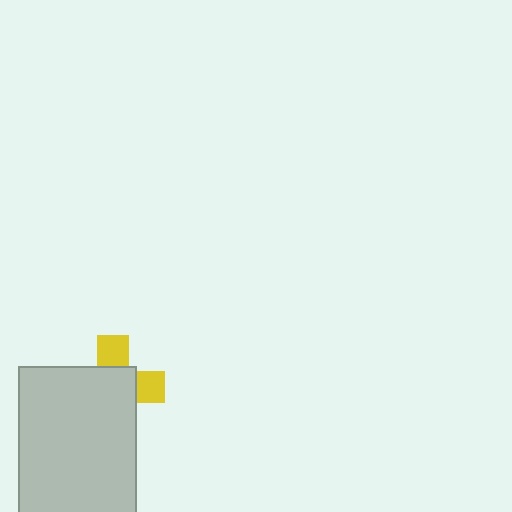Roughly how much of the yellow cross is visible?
A small part of it is visible (roughly 33%).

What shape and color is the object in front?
The object in front is a light gray rectangle.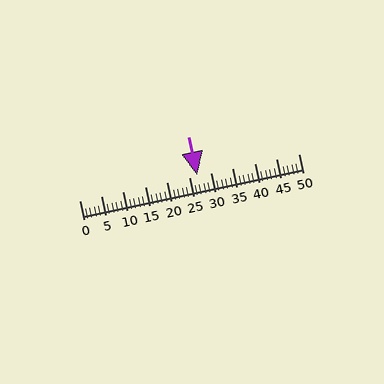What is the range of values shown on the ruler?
The ruler shows values from 0 to 50.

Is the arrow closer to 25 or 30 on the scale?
The arrow is closer to 25.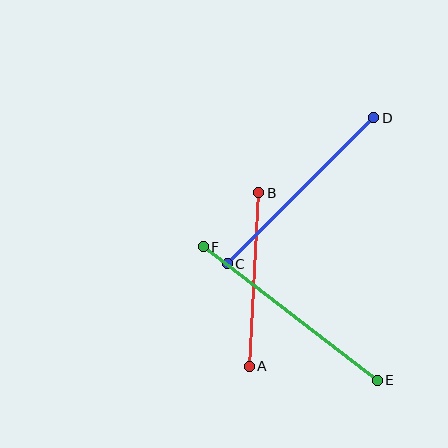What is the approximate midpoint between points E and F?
The midpoint is at approximately (290, 313) pixels.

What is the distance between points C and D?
The distance is approximately 207 pixels.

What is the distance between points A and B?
The distance is approximately 174 pixels.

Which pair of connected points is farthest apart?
Points E and F are farthest apart.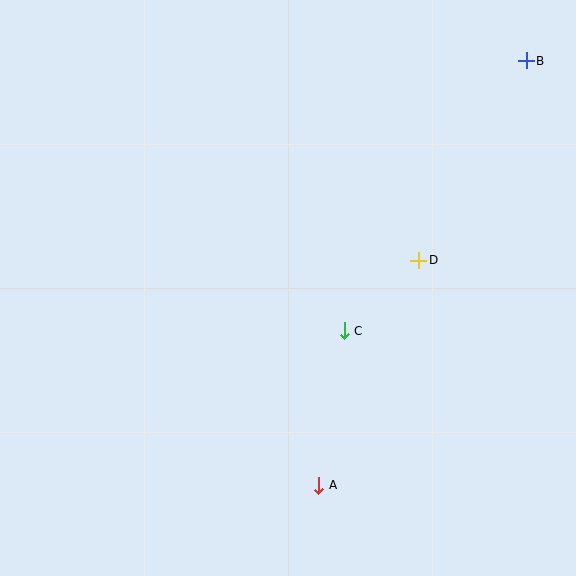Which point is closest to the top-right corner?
Point B is closest to the top-right corner.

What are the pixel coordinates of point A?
Point A is at (319, 485).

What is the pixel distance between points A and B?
The distance between A and B is 472 pixels.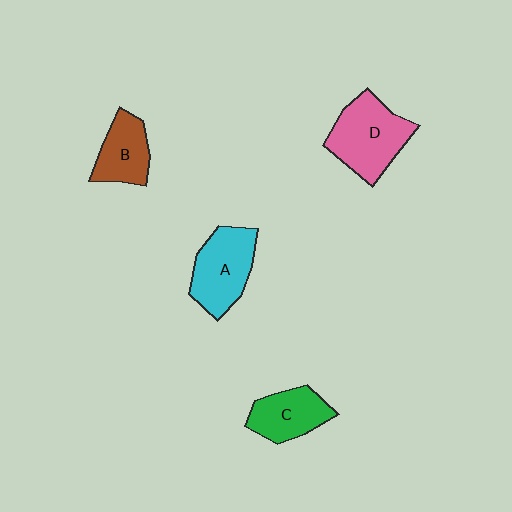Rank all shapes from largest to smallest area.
From largest to smallest: D (pink), A (cyan), C (green), B (brown).